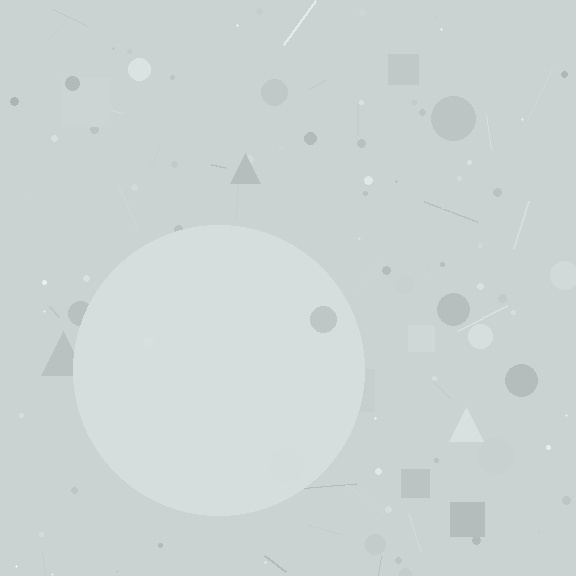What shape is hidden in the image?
A circle is hidden in the image.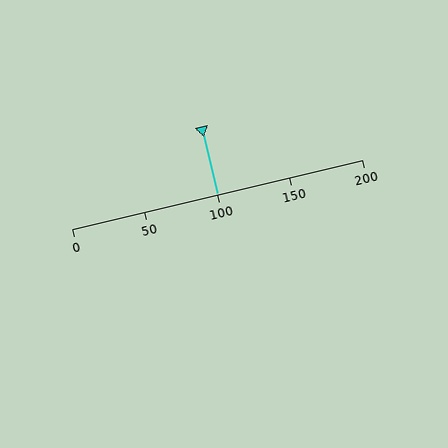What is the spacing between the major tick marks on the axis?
The major ticks are spaced 50 apart.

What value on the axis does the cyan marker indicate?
The marker indicates approximately 100.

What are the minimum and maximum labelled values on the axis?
The axis runs from 0 to 200.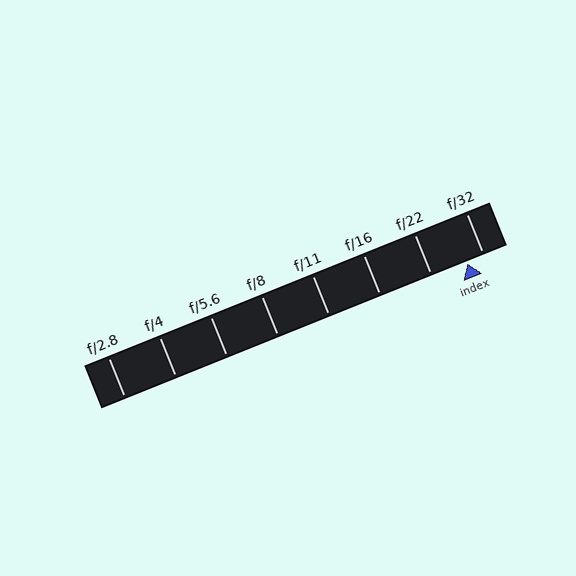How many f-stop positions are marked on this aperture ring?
There are 8 f-stop positions marked.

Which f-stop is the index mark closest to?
The index mark is closest to f/32.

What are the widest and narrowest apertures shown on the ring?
The widest aperture shown is f/2.8 and the narrowest is f/32.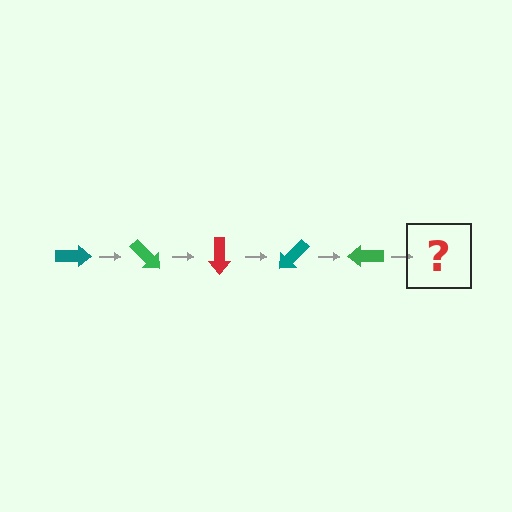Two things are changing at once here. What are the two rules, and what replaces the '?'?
The two rules are that it rotates 45 degrees each step and the color cycles through teal, green, and red. The '?' should be a red arrow, rotated 225 degrees from the start.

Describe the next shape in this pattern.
It should be a red arrow, rotated 225 degrees from the start.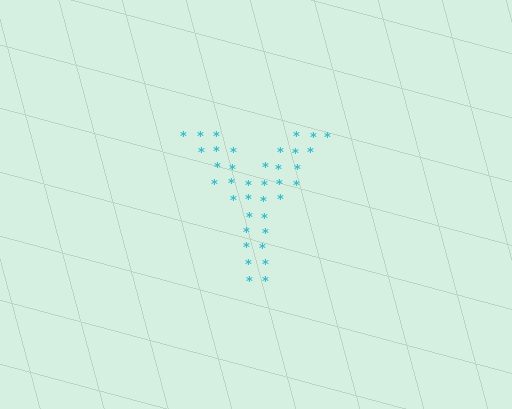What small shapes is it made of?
It is made of small asterisks.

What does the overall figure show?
The overall figure shows the letter Y.